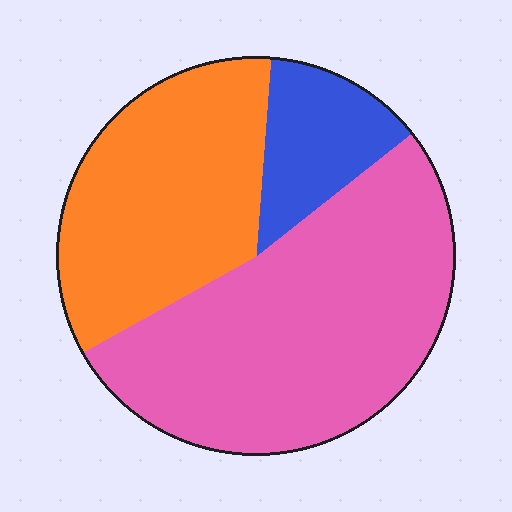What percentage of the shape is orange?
Orange covers 34% of the shape.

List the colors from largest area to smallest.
From largest to smallest: pink, orange, blue.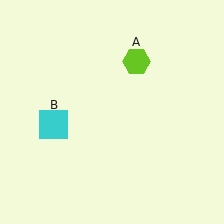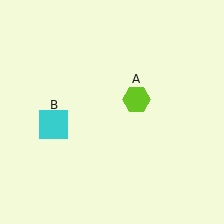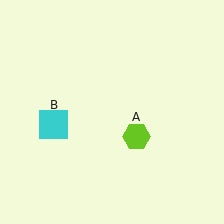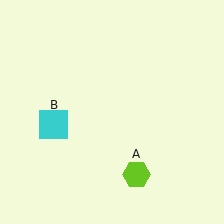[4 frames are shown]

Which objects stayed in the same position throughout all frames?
Cyan square (object B) remained stationary.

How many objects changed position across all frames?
1 object changed position: lime hexagon (object A).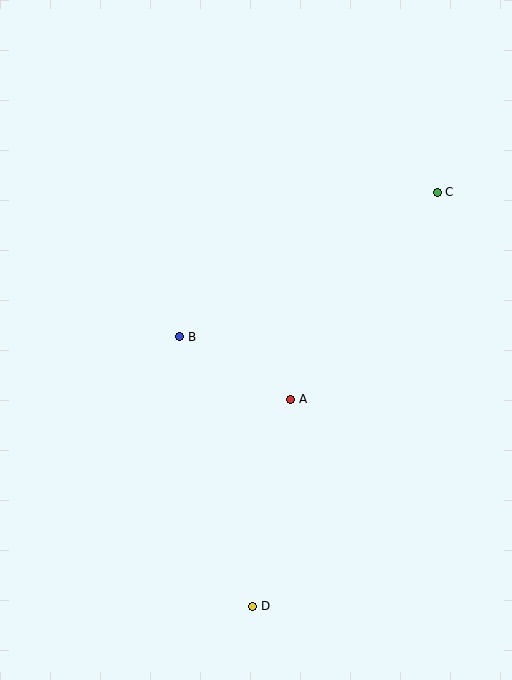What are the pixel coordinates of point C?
Point C is at (437, 192).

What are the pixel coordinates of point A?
Point A is at (291, 399).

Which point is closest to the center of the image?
Point A at (291, 399) is closest to the center.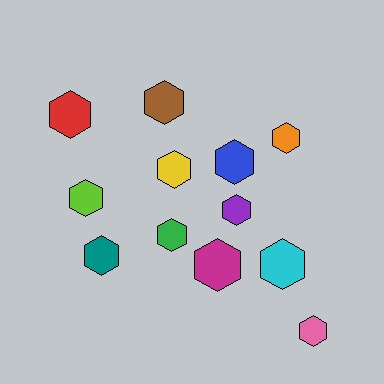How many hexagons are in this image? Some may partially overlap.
There are 12 hexagons.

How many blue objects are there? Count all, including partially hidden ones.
There is 1 blue object.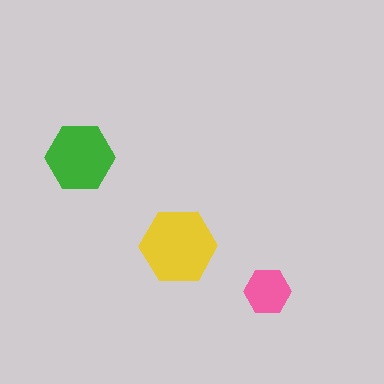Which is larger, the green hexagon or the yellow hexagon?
The yellow one.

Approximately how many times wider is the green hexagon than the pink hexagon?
About 1.5 times wider.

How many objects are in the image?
There are 3 objects in the image.